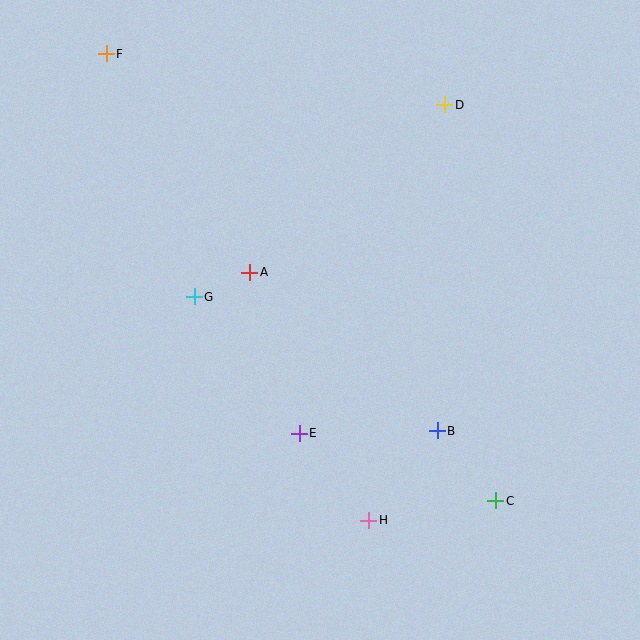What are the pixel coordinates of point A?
Point A is at (250, 272).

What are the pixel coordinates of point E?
Point E is at (299, 433).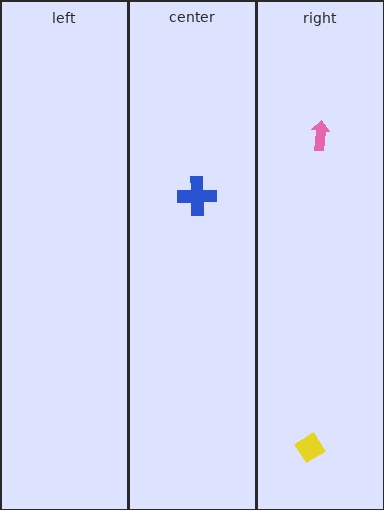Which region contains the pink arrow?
The right region.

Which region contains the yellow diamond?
The right region.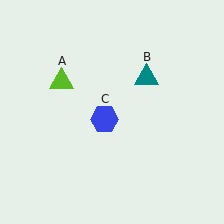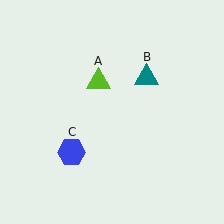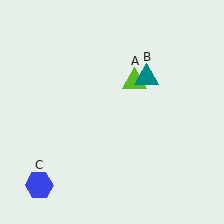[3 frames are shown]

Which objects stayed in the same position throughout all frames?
Teal triangle (object B) remained stationary.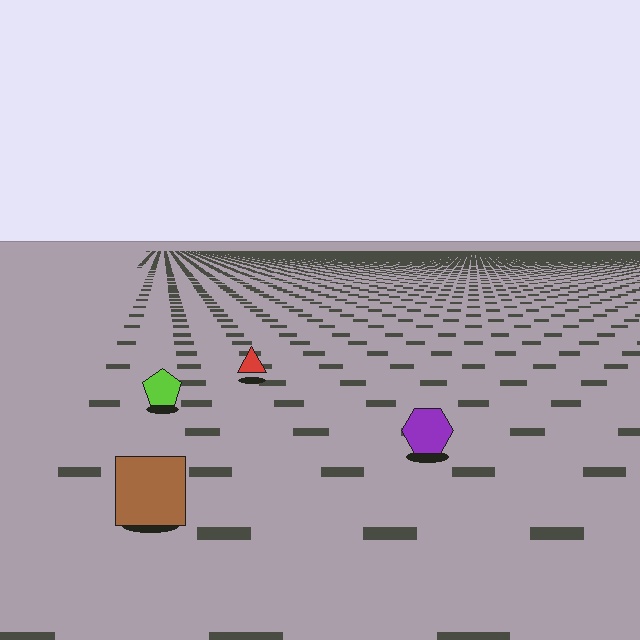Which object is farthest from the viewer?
The red triangle is farthest from the viewer. It appears smaller and the ground texture around it is denser.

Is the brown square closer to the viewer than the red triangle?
Yes. The brown square is closer — you can tell from the texture gradient: the ground texture is coarser near it.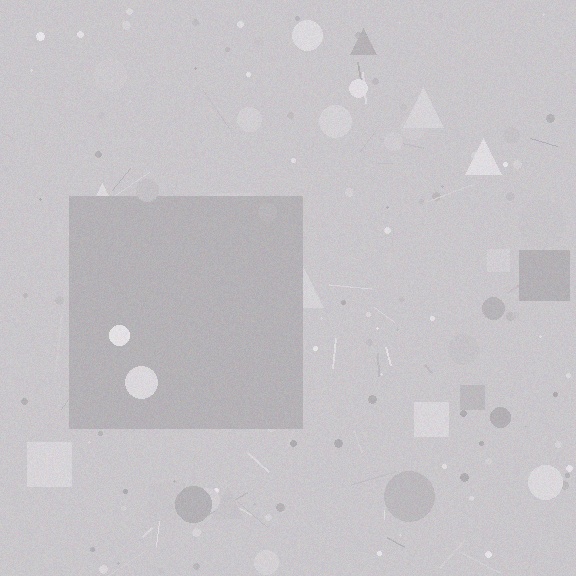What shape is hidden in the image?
A square is hidden in the image.